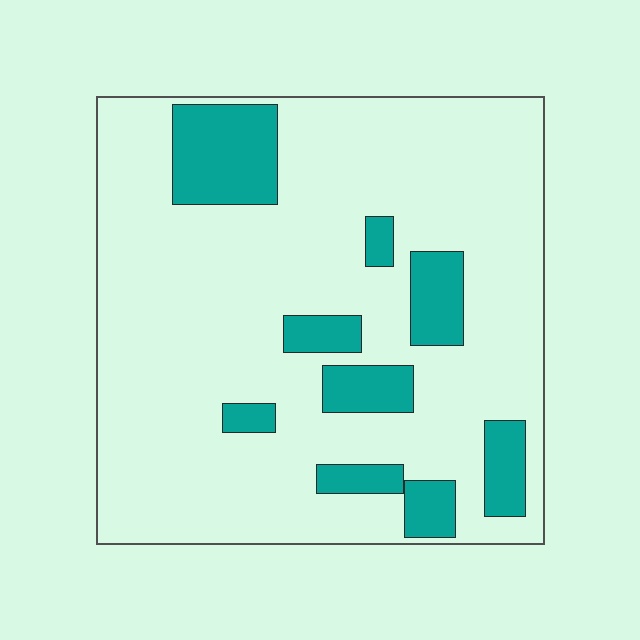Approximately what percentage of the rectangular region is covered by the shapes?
Approximately 20%.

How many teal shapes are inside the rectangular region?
9.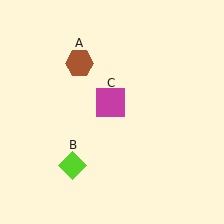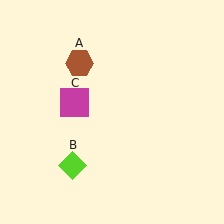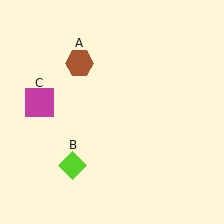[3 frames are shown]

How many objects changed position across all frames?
1 object changed position: magenta square (object C).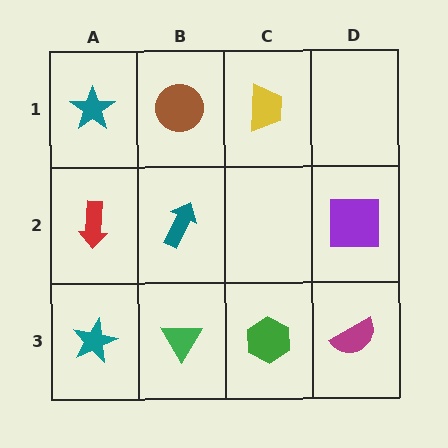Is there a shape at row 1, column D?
No, that cell is empty.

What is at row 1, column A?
A teal star.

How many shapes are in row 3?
4 shapes.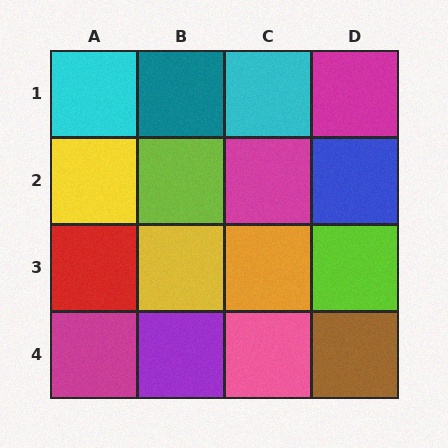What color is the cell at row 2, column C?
Magenta.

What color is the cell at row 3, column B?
Yellow.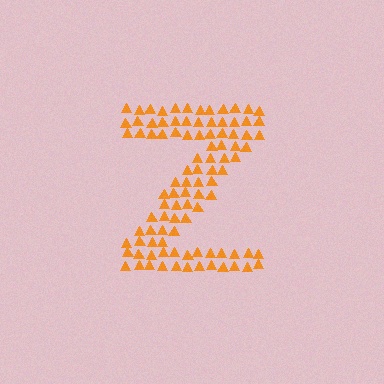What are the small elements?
The small elements are triangles.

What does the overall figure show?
The overall figure shows the letter Z.